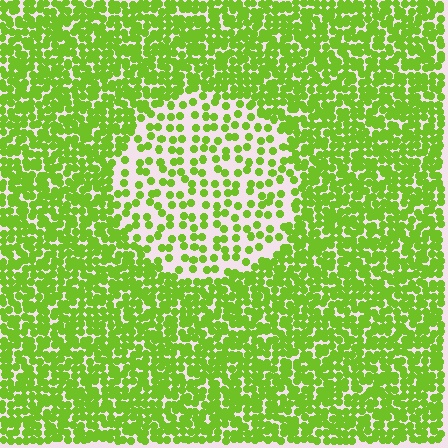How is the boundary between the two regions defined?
The boundary is defined by a change in element density (approximately 2.4x ratio). All elements are the same color, size, and shape.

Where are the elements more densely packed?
The elements are more densely packed outside the circle boundary.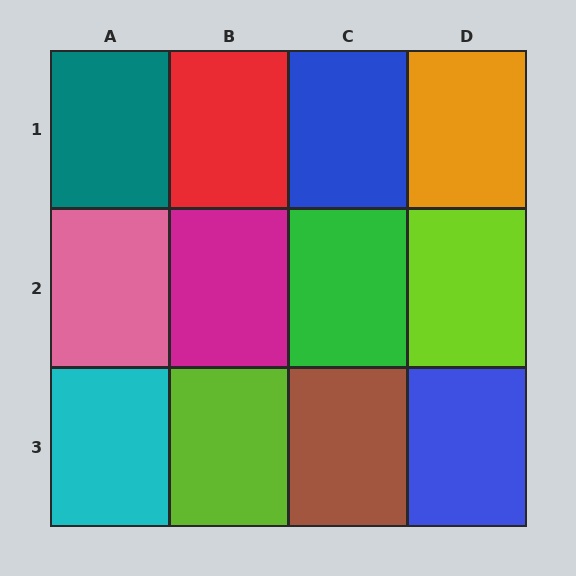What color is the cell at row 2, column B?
Magenta.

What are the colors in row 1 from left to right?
Teal, red, blue, orange.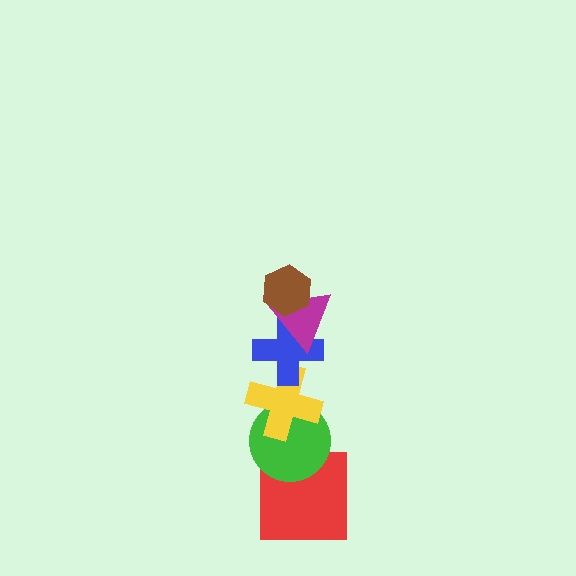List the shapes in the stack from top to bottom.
From top to bottom: the brown hexagon, the magenta triangle, the blue cross, the yellow cross, the green circle, the red square.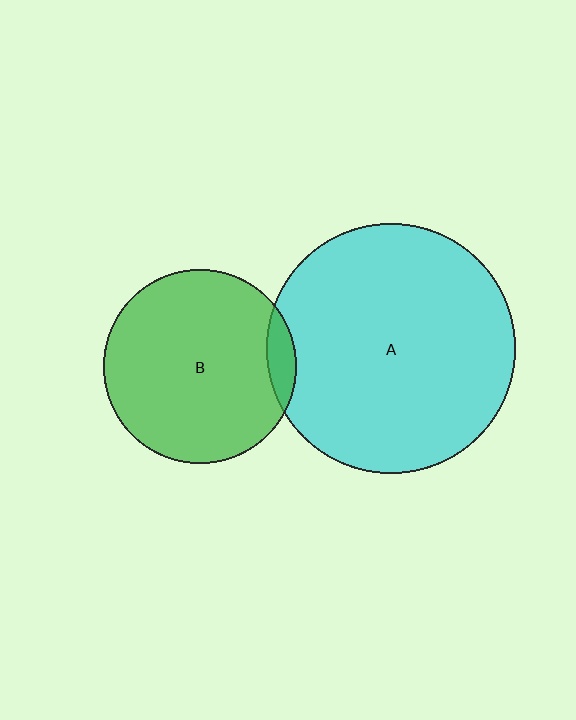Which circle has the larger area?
Circle A (cyan).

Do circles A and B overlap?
Yes.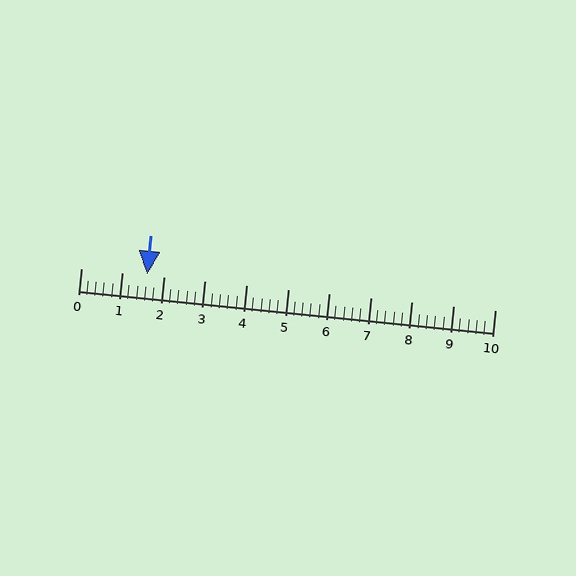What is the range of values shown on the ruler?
The ruler shows values from 0 to 10.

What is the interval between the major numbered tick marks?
The major tick marks are spaced 1 units apart.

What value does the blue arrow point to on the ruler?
The blue arrow points to approximately 1.6.